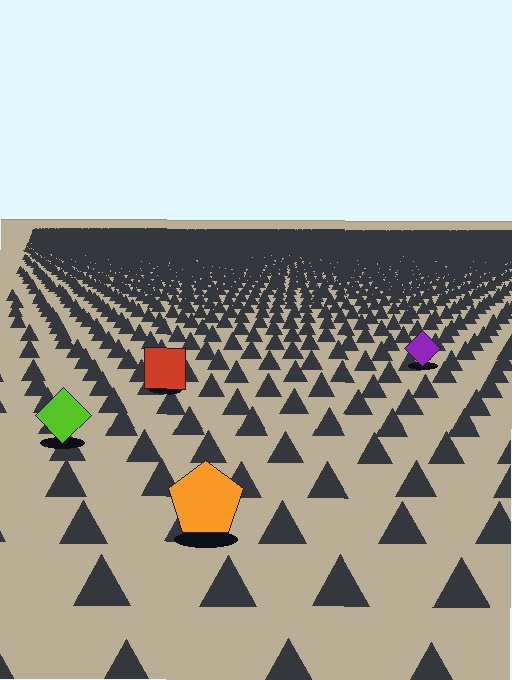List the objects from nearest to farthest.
From nearest to farthest: the orange pentagon, the lime diamond, the red square, the purple diamond.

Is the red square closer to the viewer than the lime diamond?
No. The lime diamond is closer — you can tell from the texture gradient: the ground texture is coarser near it.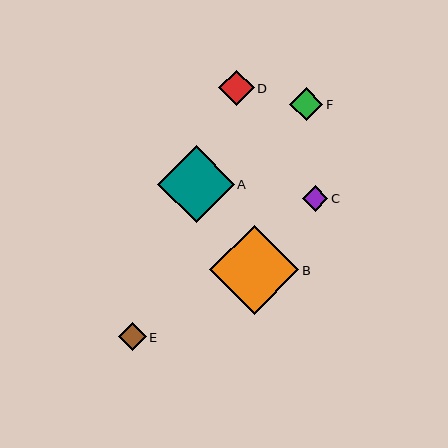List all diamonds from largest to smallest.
From largest to smallest: B, A, D, F, E, C.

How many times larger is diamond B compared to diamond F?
Diamond B is approximately 2.7 times the size of diamond F.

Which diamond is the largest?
Diamond B is the largest with a size of approximately 89 pixels.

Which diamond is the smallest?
Diamond C is the smallest with a size of approximately 26 pixels.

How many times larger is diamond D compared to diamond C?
Diamond D is approximately 1.4 times the size of diamond C.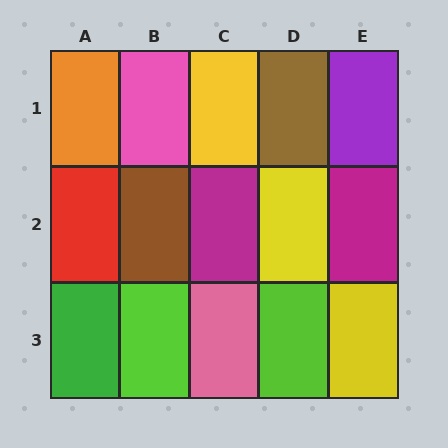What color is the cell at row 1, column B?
Pink.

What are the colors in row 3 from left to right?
Green, lime, pink, lime, yellow.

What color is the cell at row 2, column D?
Yellow.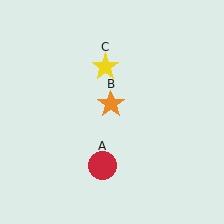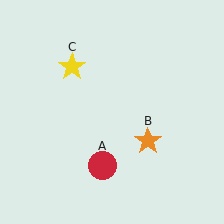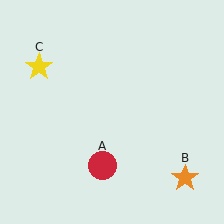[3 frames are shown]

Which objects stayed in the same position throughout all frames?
Red circle (object A) remained stationary.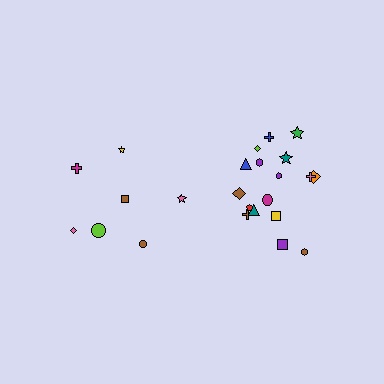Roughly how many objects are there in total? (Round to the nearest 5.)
Roughly 25 objects in total.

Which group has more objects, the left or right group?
The right group.